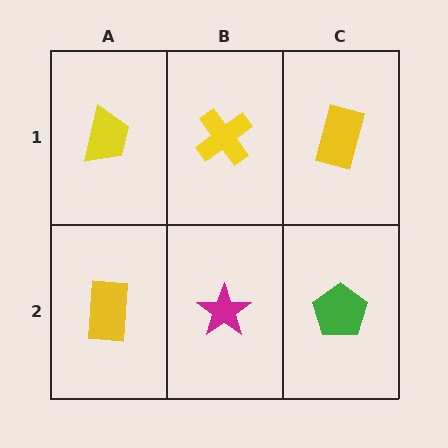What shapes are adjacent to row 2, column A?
A yellow trapezoid (row 1, column A), a magenta star (row 2, column B).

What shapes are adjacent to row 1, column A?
A yellow rectangle (row 2, column A), a yellow cross (row 1, column B).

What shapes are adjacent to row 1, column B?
A magenta star (row 2, column B), a yellow trapezoid (row 1, column A), a yellow rectangle (row 1, column C).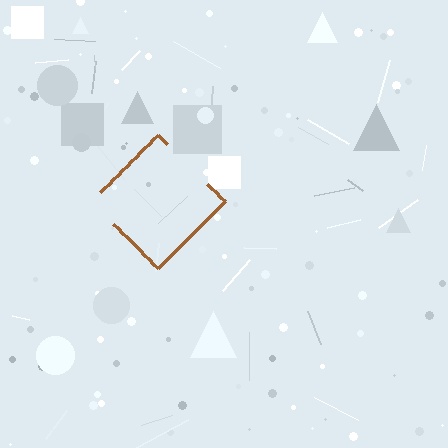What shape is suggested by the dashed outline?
The dashed outline suggests a diamond.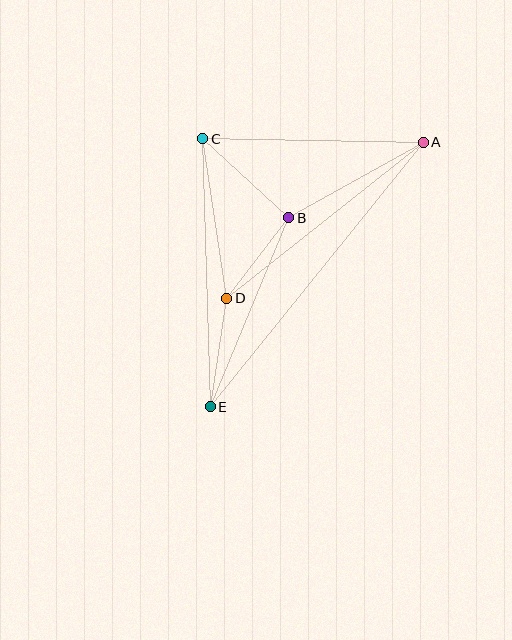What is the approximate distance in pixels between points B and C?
The distance between B and C is approximately 117 pixels.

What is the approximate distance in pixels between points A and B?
The distance between A and B is approximately 154 pixels.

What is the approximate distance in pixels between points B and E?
The distance between B and E is approximately 204 pixels.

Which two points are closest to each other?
Points B and D are closest to each other.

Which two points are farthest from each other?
Points A and E are farthest from each other.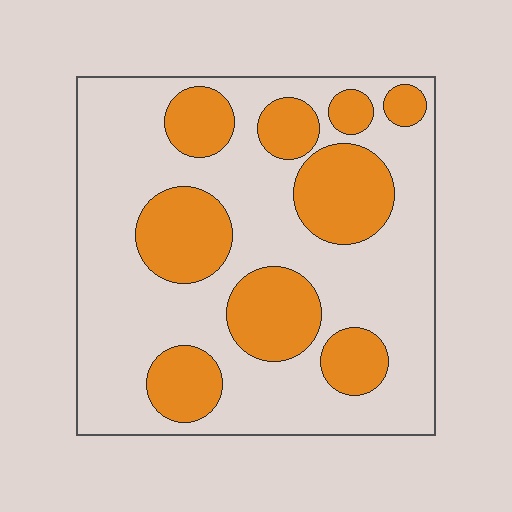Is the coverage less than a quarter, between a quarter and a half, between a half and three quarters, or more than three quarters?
Between a quarter and a half.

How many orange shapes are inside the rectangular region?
9.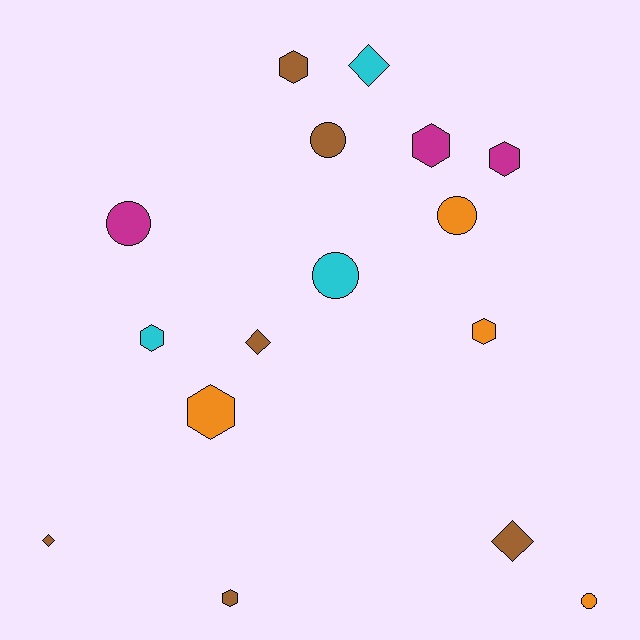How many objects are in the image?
There are 16 objects.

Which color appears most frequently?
Brown, with 6 objects.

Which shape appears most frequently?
Hexagon, with 7 objects.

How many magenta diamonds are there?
There are no magenta diamonds.